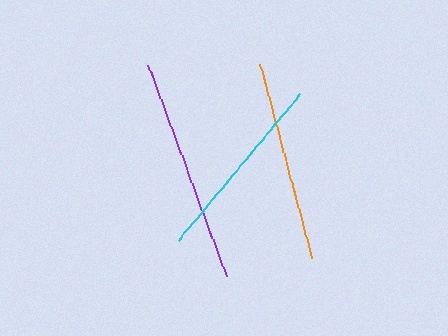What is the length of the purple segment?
The purple segment is approximately 225 pixels long.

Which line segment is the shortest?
The cyan line is the shortest at approximately 190 pixels.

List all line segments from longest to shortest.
From longest to shortest: purple, orange, cyan.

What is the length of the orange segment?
The orange segment is approximately 201 pixels long.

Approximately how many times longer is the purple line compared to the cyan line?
The purple line is approximately 1.2 times the length of the cyan line.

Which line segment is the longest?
The purple line is the longest at approximately 225 pixels.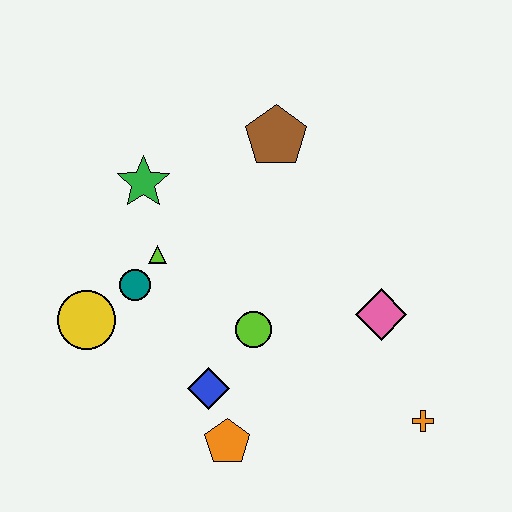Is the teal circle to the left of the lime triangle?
Yes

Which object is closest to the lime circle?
The blue diamond is closest to the lime circle.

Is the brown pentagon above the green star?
Yes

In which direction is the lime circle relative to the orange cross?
The lime circle is to the left of the orange cross.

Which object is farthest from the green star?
The orange cross is farthest from the green star.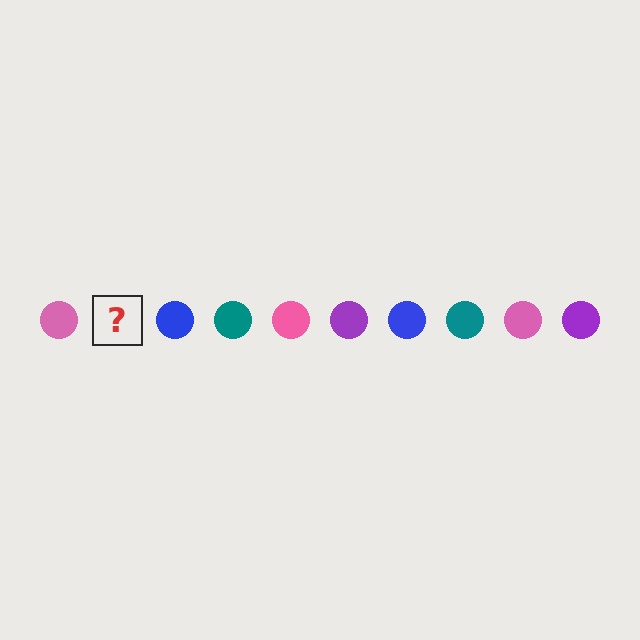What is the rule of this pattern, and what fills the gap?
The rule is that the pattern cycles through pink, purple, blue, teal circles. The gap should be filled with a purple circle.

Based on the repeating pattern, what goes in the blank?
The blank should be a purple circle.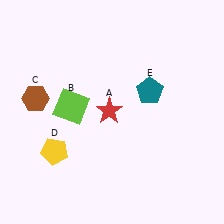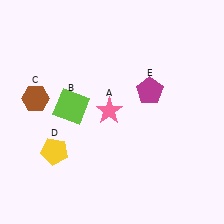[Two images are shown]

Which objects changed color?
A changed from red to pink. E changed from teal to magenta.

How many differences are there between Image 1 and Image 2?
There are 2 differences between the two images.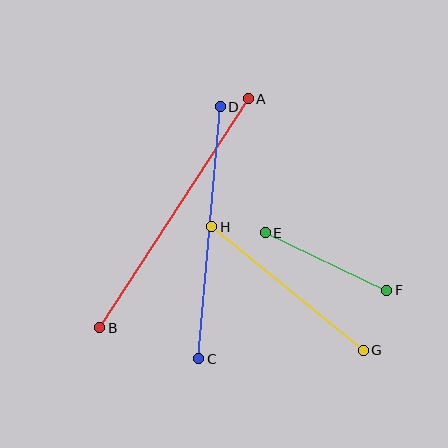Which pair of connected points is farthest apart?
Points A and B are farthest apart.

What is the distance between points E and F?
The distance is approximately 134 pixels.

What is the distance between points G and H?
The distance is approximately 195 pixels.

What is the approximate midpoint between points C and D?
The midpoint is at approximately (209, 233) pixels.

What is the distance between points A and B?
The distance is approximately 273 pixels.